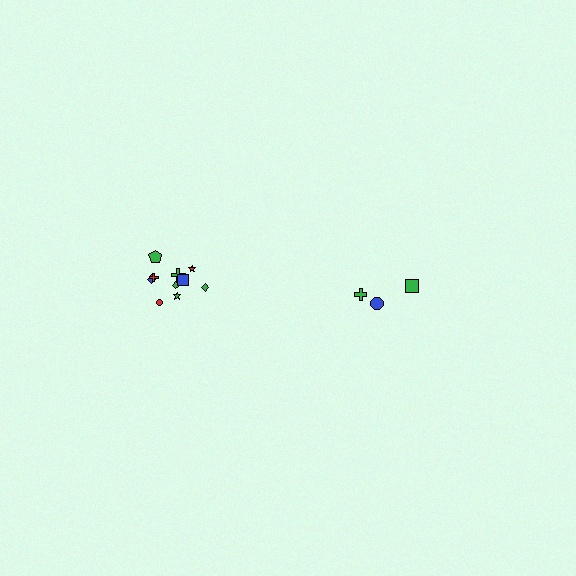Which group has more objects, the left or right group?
The left group.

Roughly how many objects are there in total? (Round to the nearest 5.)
Roughly 15 objects in total.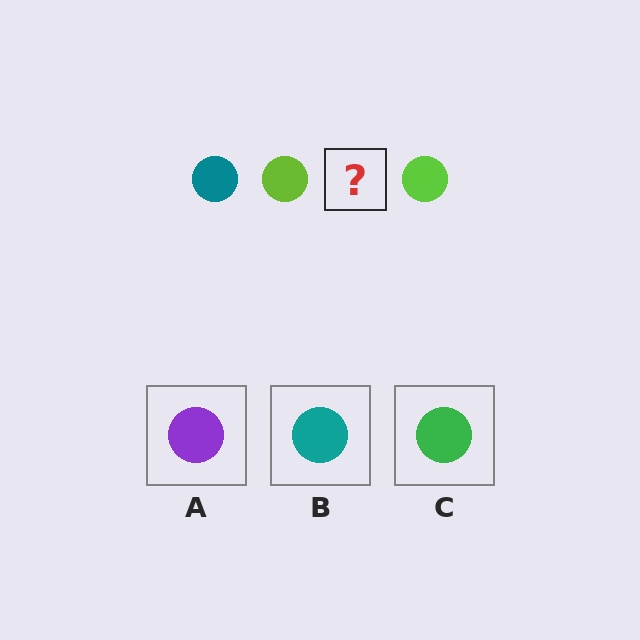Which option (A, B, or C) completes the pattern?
B.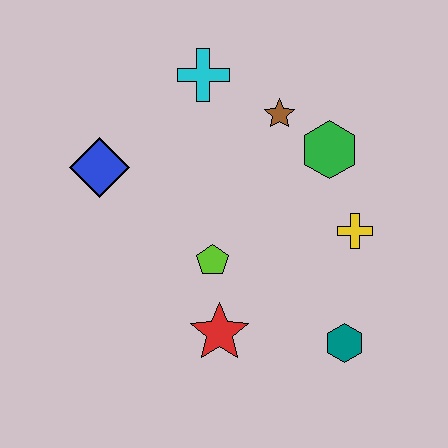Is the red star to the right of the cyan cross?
Yes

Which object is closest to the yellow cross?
The green hexagon is closest to the yellow cross.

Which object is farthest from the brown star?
The teal hexagon is farthest from the brown star.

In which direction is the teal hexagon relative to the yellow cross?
The teal hexagon is below the yellow cross.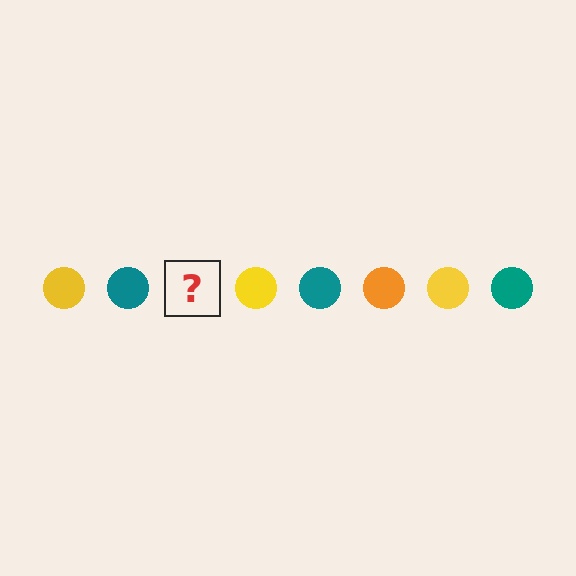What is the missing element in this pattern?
The missing element is an orange circle.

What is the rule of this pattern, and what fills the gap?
The rule is that the pattern cycles through yellow, teal, orange circles. The gap should be filled with an orange circle.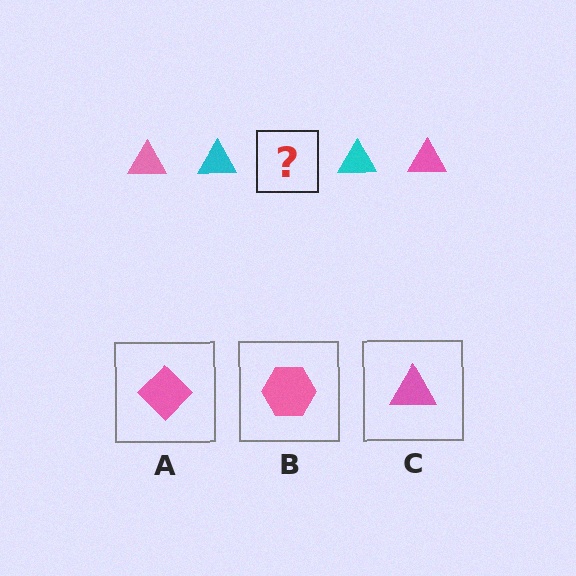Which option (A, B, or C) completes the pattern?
C.